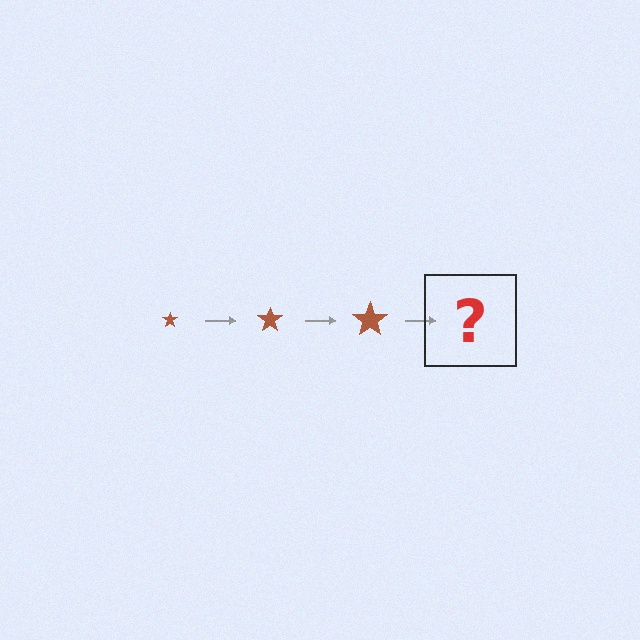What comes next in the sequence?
The next element should be a brown star, larger than the previous one.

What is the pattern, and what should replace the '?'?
The pattern is that the star gets progressively larger each step. The '?' should be a brown star, larger than the previous one.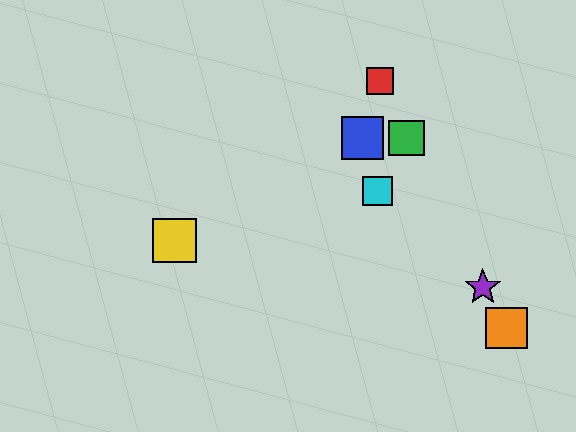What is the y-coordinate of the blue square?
The blue square is at y≈138.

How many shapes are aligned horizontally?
2 shapes (the blue square, the green square) are aligned horizontally.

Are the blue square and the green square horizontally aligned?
Yes, both are at y≈138.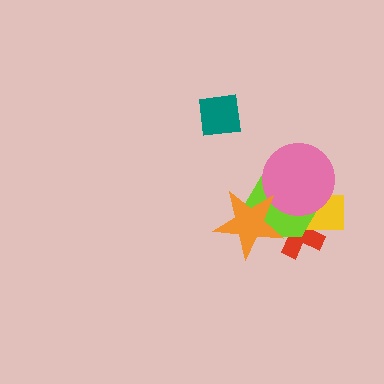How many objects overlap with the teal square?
0 objects overlap with the teal square.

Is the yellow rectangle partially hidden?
Yes, it is partially covered by another shape.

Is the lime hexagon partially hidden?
Yes, it is partially covered by another shape.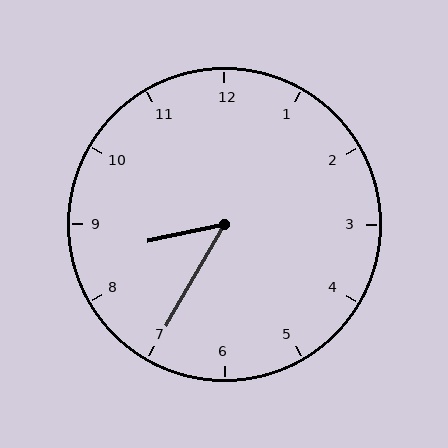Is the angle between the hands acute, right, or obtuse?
It is acute.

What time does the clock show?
8:35.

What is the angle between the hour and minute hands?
Approximately 48 degrees.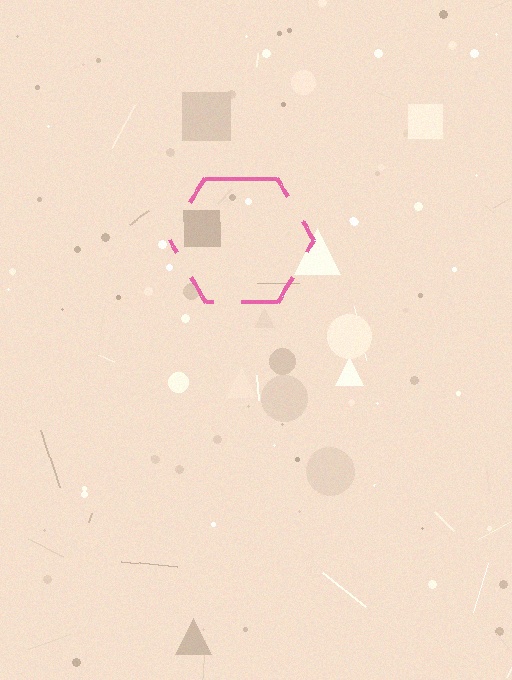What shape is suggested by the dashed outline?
The dashed outline suggests a hexagon.